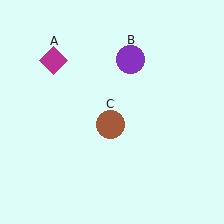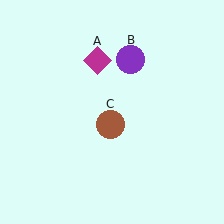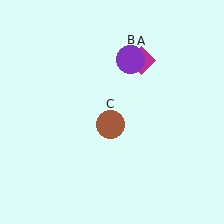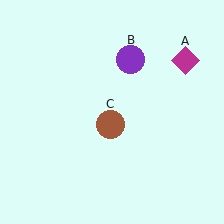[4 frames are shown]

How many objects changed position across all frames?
1 object changed position: magenta diamond (object A).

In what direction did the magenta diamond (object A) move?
The magenta diamond (object A) moved right.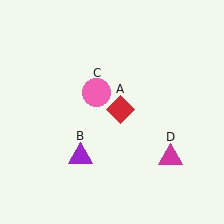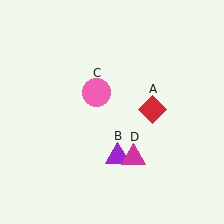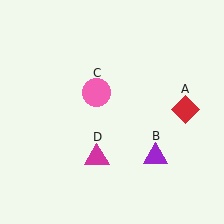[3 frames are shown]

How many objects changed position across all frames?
3 objects changed position: red diamond (object A), purple triangle (object B), magenta triangle (object D).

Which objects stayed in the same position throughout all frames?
Pink circle (object C) remained stationary.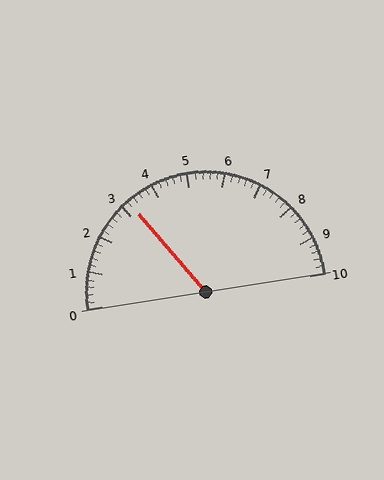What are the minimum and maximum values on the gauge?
The gauge ranges from 0 to 10.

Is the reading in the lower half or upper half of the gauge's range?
The reading is in the lower half of the range (0 to 10).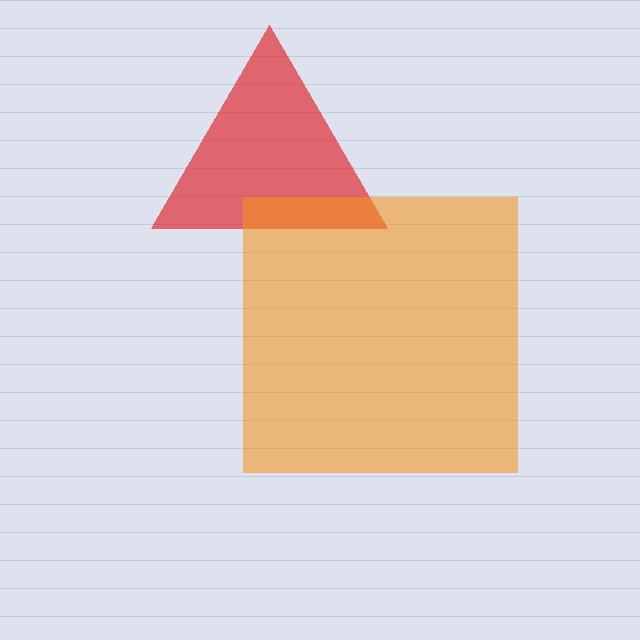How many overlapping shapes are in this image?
There are 2 overlapping shapes in the image.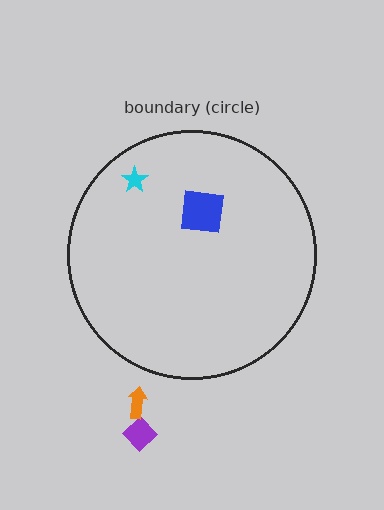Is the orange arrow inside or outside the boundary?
Outside.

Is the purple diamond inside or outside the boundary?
Outside.